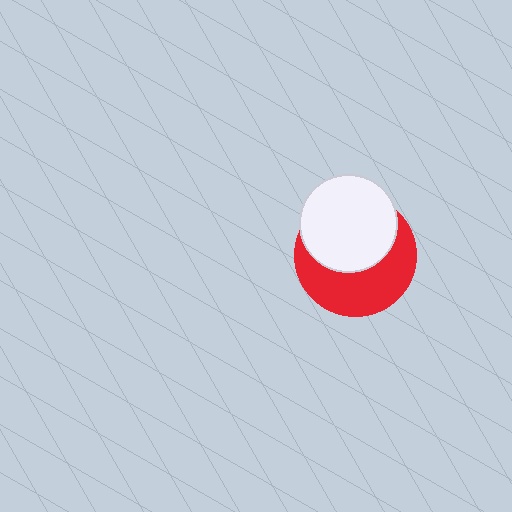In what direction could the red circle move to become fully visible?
The red circle could move down. That would shift it out from behind the white circle entirely.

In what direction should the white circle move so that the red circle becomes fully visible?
The white circle should move up. That is the shortest direction to clear the overlap and leave the red circle fully visible.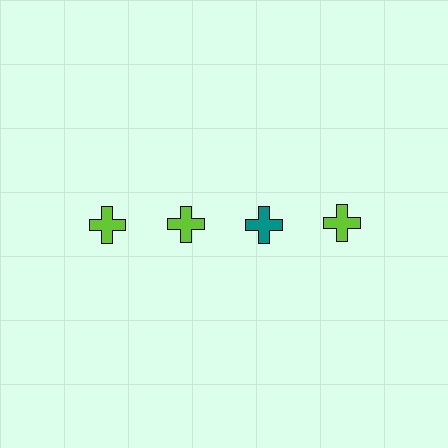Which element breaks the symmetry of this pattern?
The teal cross in the top row, center column breaks the symmetry. All other shapes are lime crosses.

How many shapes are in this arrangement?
There are 4 shapes arranged in a grid pattern.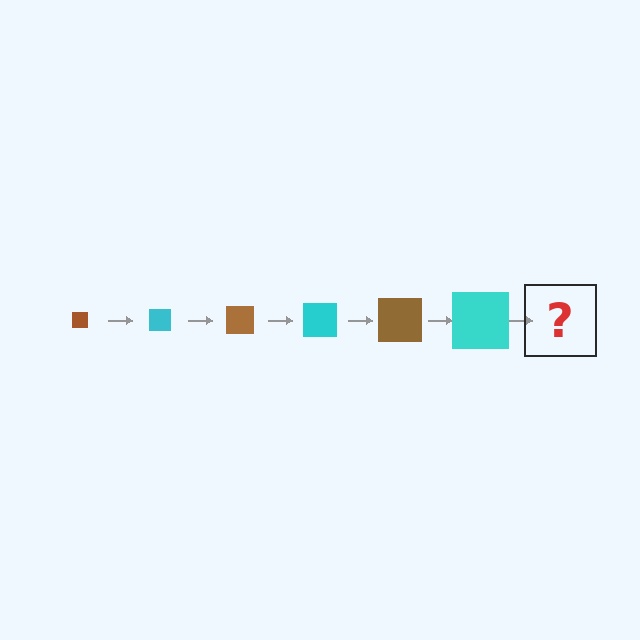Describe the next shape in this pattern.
It should be a brown square, larger than the previous one.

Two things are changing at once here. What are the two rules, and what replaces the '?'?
The two rules are that the square grows larger each step and the color cycles through brown and cyan. The '?' should be a brown square, larger than the previous one.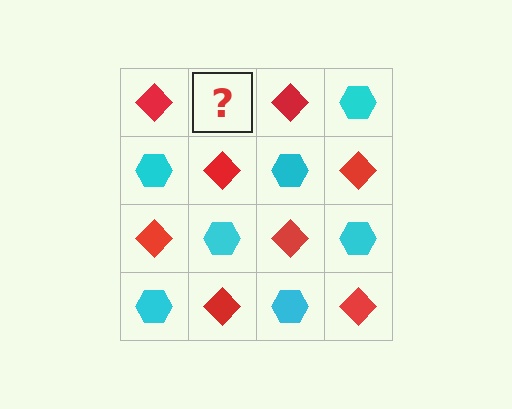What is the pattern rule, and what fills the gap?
The rule is that it alternates red diamond and cyan hexagon in a checkerboard pattern. The gap should be filled with a cyan hexagon.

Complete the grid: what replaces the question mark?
The question mark should be replaced with a cyan hexagon.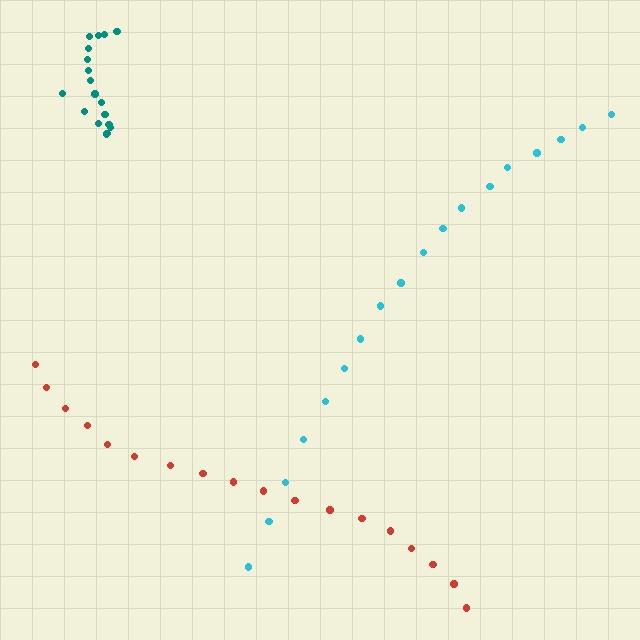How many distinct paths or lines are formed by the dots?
There are 3 distinct paths.